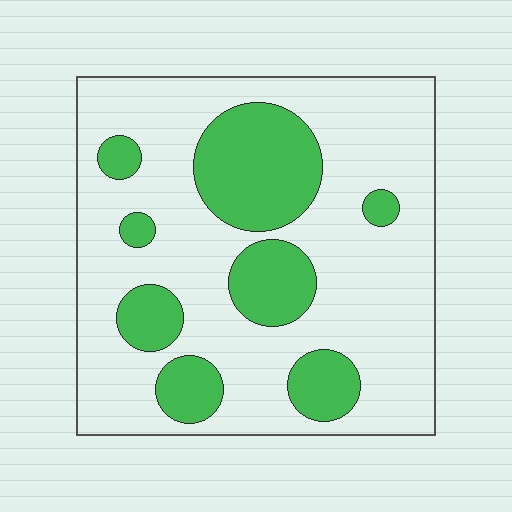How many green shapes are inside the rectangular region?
8.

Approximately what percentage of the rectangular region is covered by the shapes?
Approximately 25%.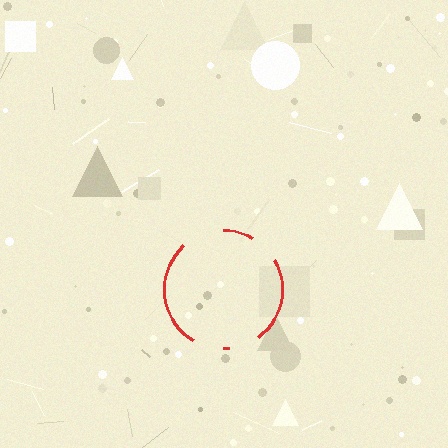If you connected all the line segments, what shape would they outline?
They would outline a circle.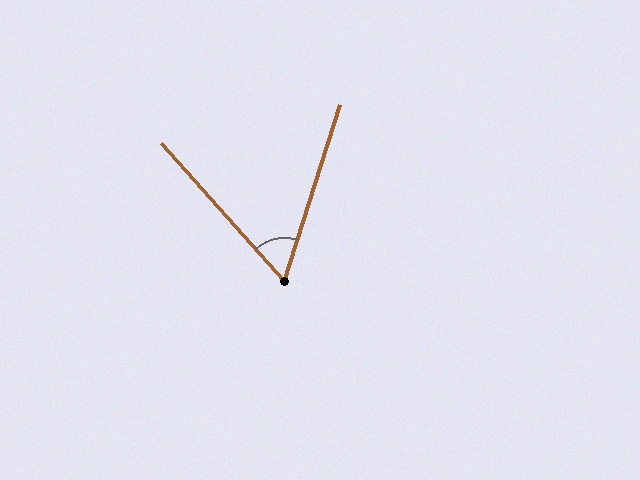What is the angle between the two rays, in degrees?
Approximately 59 degrees.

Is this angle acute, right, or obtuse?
It is acute.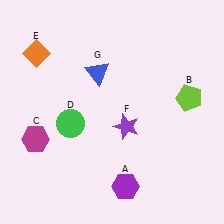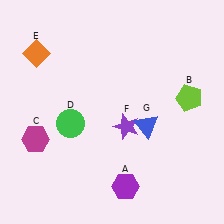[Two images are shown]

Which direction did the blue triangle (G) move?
The blue triangle (G) moved down.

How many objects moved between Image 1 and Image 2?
1 object moved between the two images.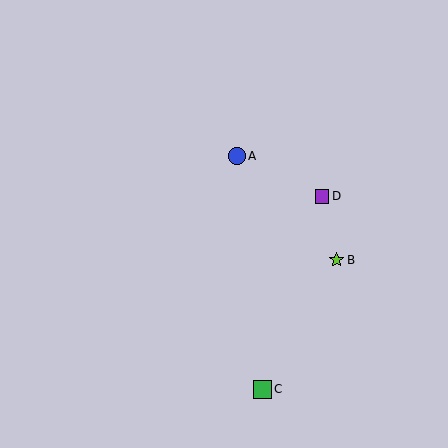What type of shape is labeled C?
Shape C is a green square.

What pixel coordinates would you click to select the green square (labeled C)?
Click at (262, 389) to select the green square C.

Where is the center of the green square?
The center of the green square is at (262, 389).